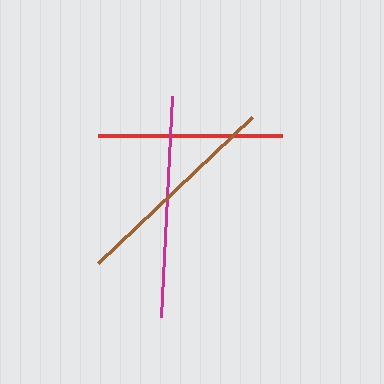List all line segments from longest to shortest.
From longest to shortest: magenta, brown, red.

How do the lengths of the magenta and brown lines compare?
The magenta and brown lines are approximately the same length.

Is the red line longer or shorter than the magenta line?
The magenta line is longer than the red line.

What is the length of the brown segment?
The brown segment is approximately 213 pixels long.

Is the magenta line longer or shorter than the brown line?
The magenta line is longer than the brown line.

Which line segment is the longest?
The magenta line is the longest at approximately 221 pixels.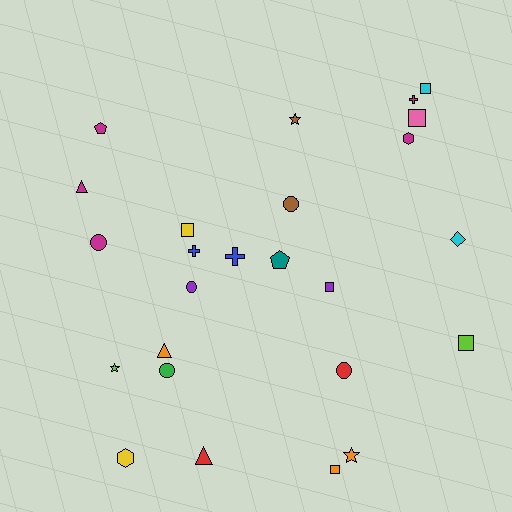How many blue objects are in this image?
There are 2 blue objects.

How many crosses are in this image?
There are 3 crosses.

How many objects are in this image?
There are 25 objects.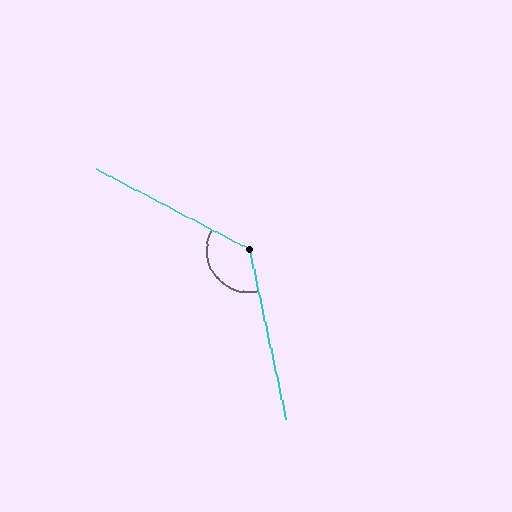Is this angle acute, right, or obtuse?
It is obtuse.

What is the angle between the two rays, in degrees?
Approximately 130 degrees.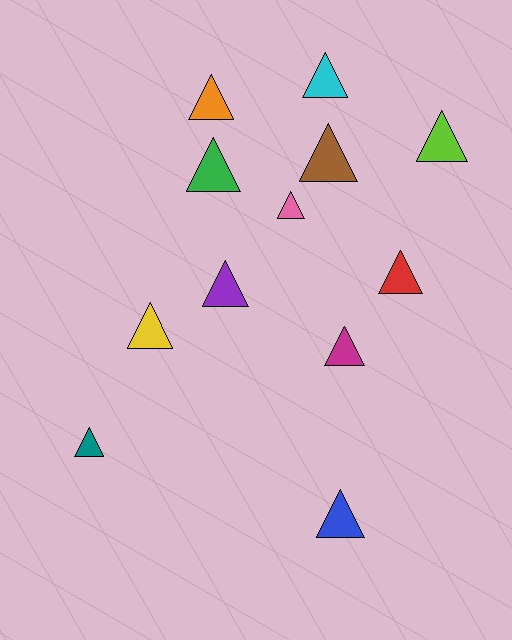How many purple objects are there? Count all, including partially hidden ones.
There is 1 purple object.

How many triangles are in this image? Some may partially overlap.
There are 12 triangles.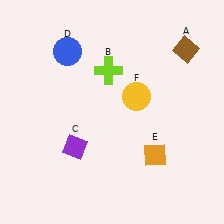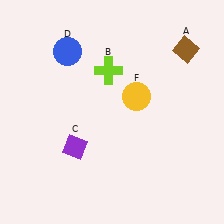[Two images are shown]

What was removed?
The orange diamond (E) was removed in Image 2.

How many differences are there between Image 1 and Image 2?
There is 1 difference between the two images.